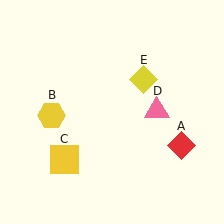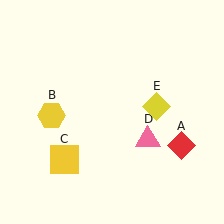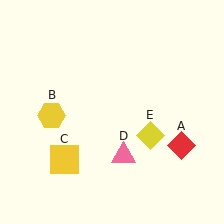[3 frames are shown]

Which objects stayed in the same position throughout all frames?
Red diamond (object A) and yellow hexagon (object B) and yellow square (object C) remained stationary.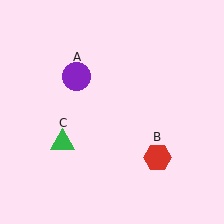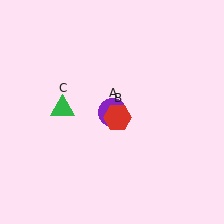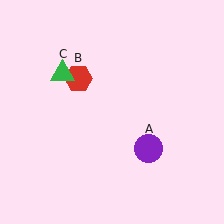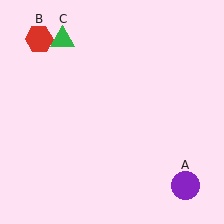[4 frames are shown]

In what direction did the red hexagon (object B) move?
The red hexagon (object B) moved up and to the left.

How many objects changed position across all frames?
3 objects changed position: purple circle (object A), red hexagon (object B), green triangle (object C).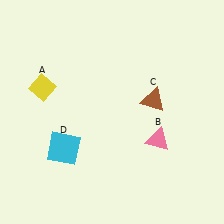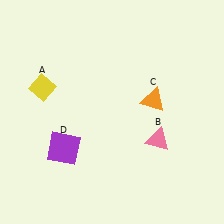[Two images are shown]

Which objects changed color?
C changed from brown to orange. D changed from cyan to purple.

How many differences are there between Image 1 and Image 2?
There are 2 differences between the two images.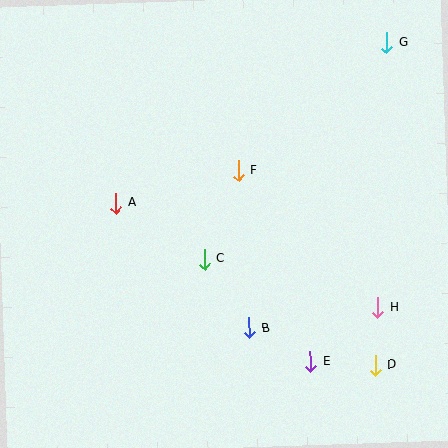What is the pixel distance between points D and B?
The distance between D and B is 131 pixels.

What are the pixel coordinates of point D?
Point D is at (375, 365).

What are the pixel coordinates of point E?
Point E is at (310, 361).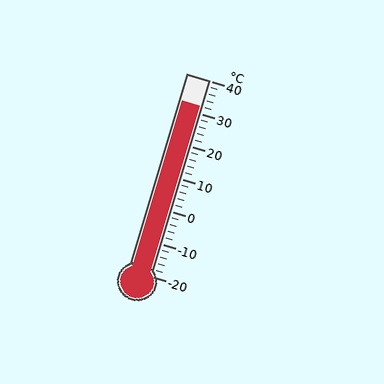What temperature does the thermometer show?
The thermometer shows approximately 32°C.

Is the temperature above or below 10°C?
The temperature is above 10°C.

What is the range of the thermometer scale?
The thermometer scale ranges from -20°C to 40°C.